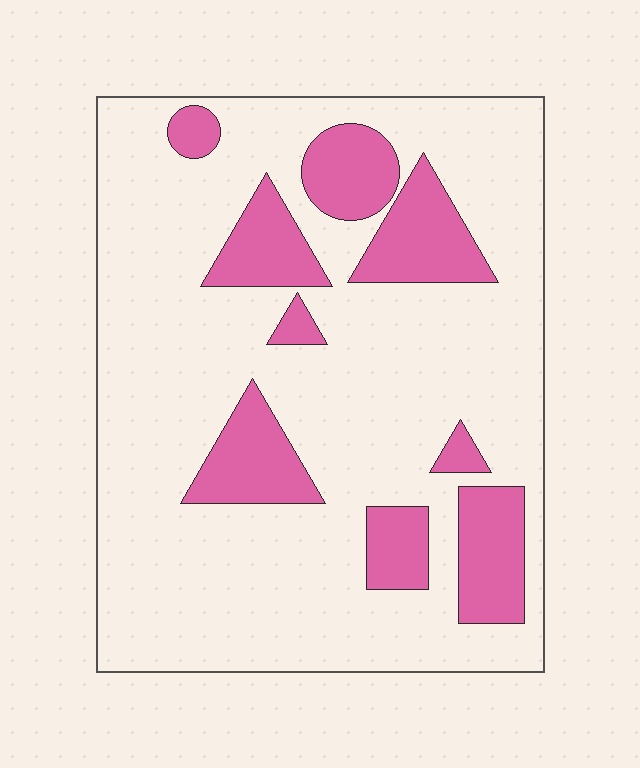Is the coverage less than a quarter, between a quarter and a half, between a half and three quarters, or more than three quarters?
Less than a quarter.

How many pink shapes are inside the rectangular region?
9.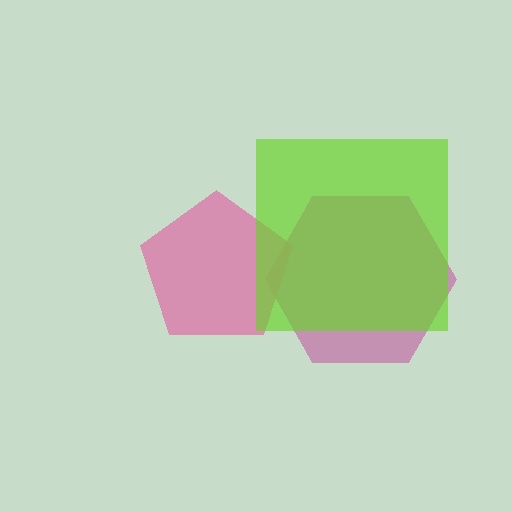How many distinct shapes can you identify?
There are 3 distinct shapes: a magenta hexagon, a pink pentagon, a lime square.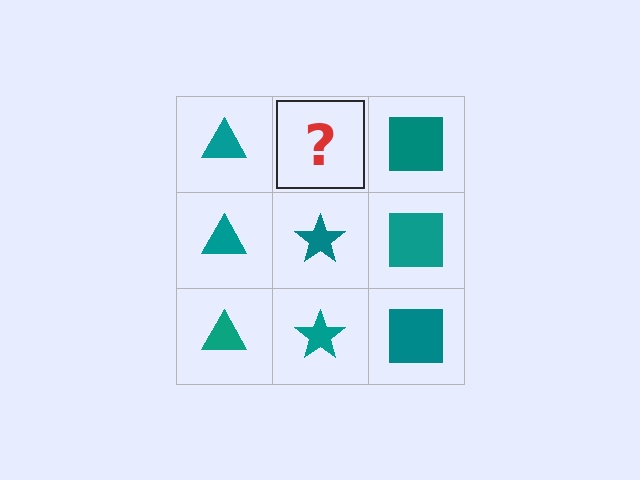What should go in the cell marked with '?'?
The missing cell should contain a teal star.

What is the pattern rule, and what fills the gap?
The rule is that each column has a consistent shape. The gap should be filled with a teal star.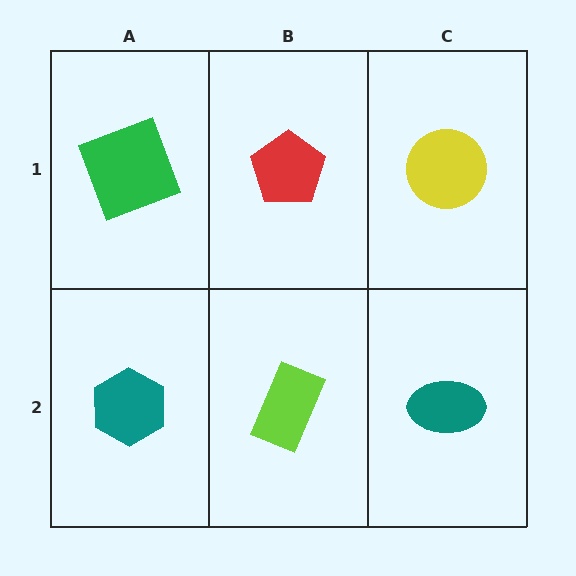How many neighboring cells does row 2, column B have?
3.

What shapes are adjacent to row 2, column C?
A yellow circle (row 1, column C), a lime rectangle (row 2, column B).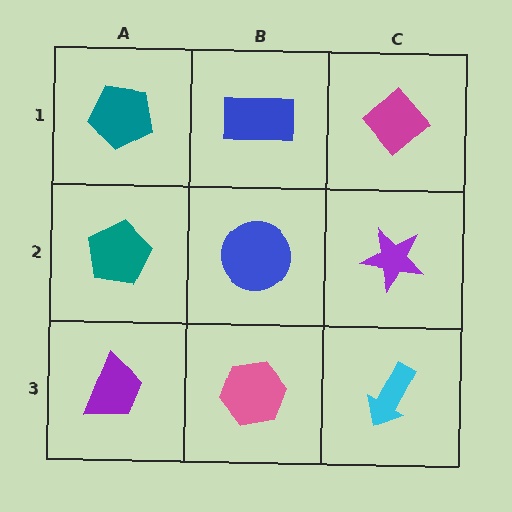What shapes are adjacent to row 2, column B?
A blue rectangle (row 1, column B), a pink hexagon (row 3, column B), a teal pentagon (row 2, column A), a purple star (row 2, column C).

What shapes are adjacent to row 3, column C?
A purple star (row 2, column C), a pink hexagon (row 3, column B).